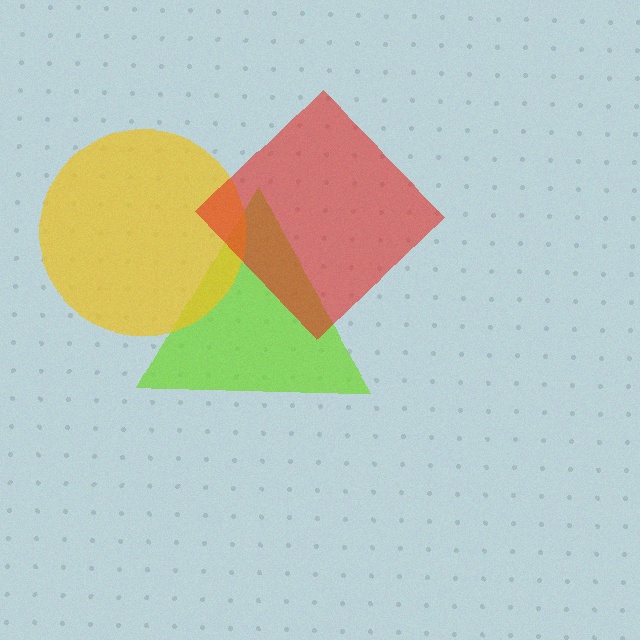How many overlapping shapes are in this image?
There are 3 overlapping shapes in the image.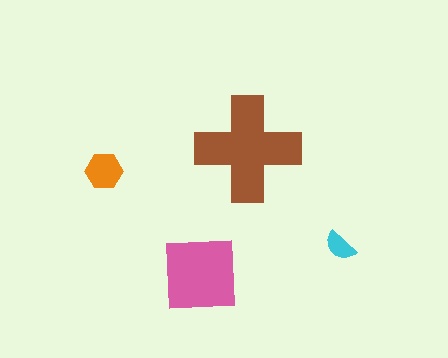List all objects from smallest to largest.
The cyan semicircle, the orange hexagon, the pink square, the brown cross.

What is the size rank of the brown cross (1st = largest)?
1st.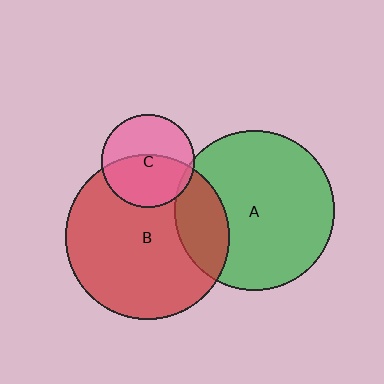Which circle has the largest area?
Circle B (red).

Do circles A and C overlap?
Yes.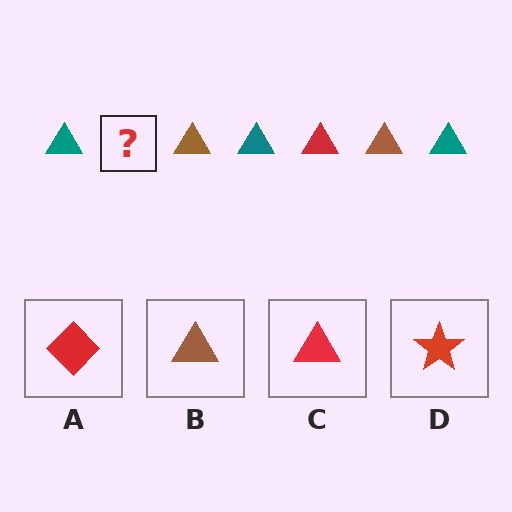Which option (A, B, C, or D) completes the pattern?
C.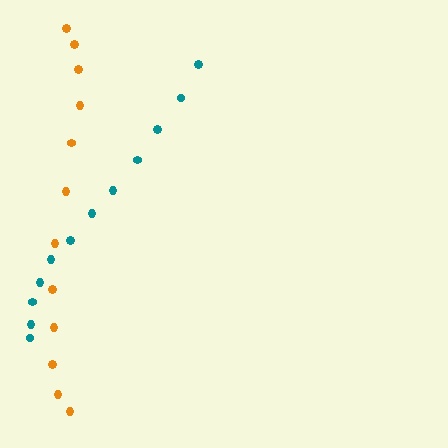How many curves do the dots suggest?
There are 2 distinct paths.